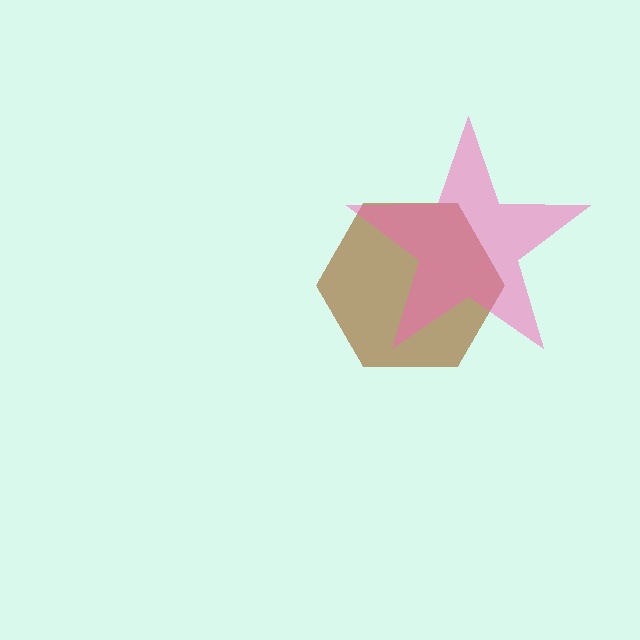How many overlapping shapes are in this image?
There are 2 overlapping shapes in the image.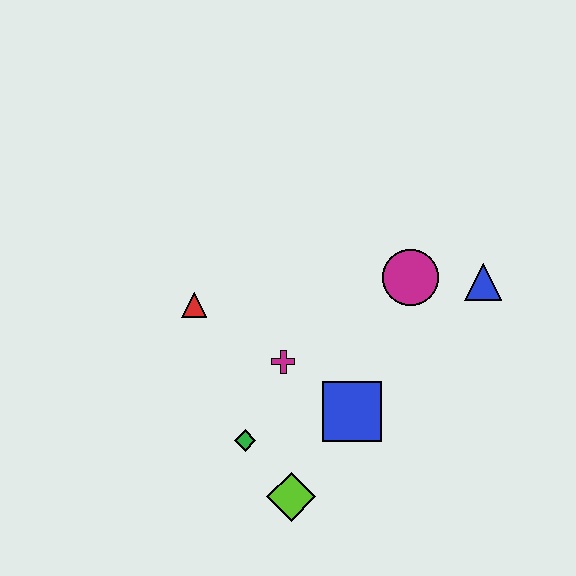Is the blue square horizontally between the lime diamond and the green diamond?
No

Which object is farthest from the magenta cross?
The blue triangle is farthest from the magenta cross.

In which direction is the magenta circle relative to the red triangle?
The magenta circle is to the right of the red triangle.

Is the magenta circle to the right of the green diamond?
Yes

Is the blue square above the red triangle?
No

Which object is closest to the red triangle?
The magenta cross is closest to the red triangle.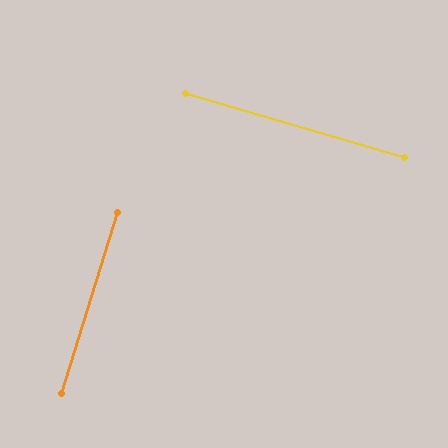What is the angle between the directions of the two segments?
Approximately 89 degrees.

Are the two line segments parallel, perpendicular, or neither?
Perpendicular — they meet at approximately 89°.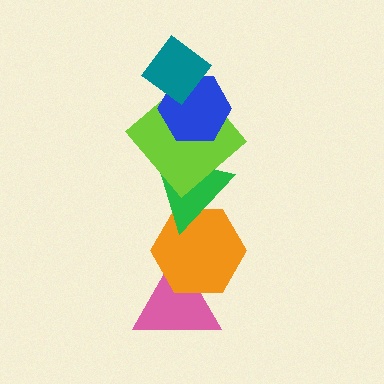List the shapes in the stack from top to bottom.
From top to bottom: the teal diamond, the blue hexagon, the lime diamond, the green triangle, the orange hexagon, the pink triangle.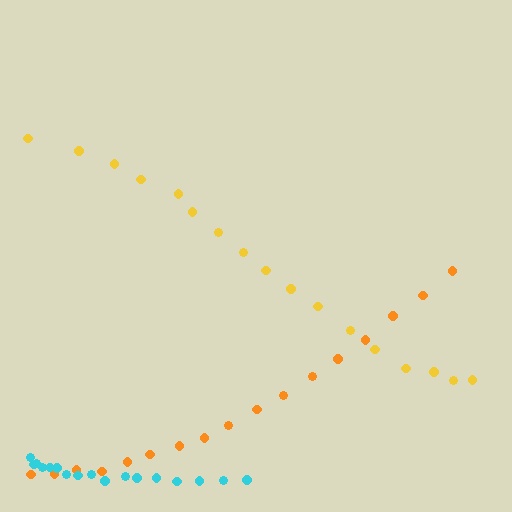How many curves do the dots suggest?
There are 3 distinct paths.